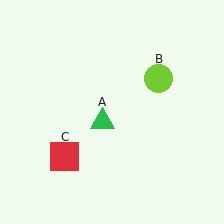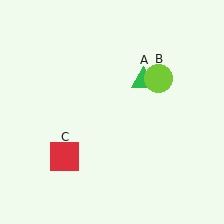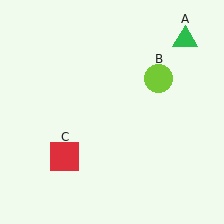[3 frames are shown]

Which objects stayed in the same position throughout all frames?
Lime circle (object B) and red square (object C) remained stationary.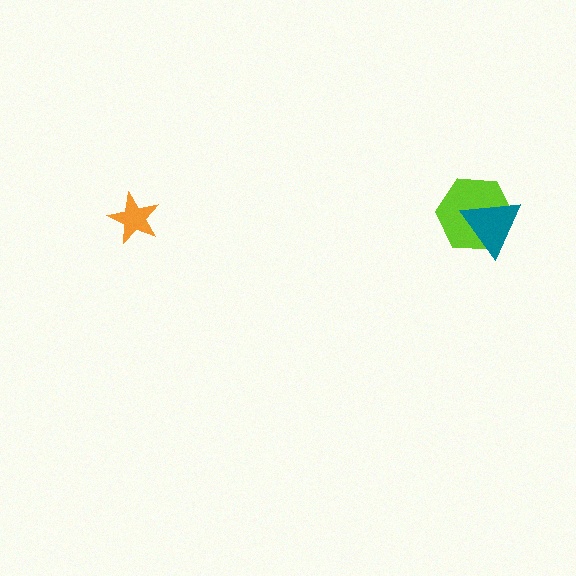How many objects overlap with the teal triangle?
1 object overlaps with the teal triangle.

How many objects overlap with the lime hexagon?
1 object overlaps with the lime hexagon.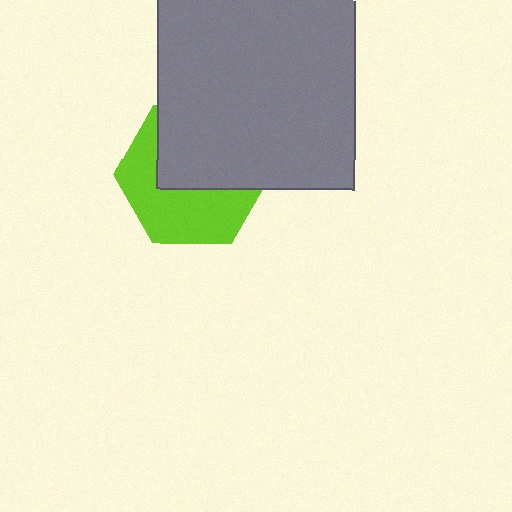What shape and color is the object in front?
The object in front is a gray square.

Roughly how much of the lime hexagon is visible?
About half of it is visible (roughly 50%).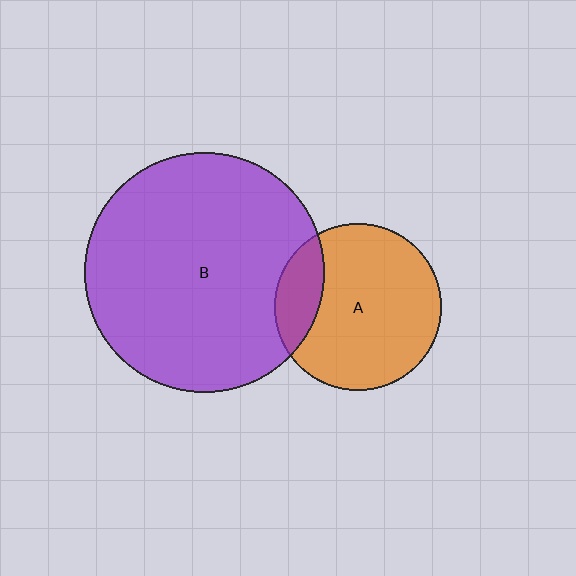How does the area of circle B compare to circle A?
Approximately 2.1 times.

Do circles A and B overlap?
Yes.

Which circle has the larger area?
Circle B (purple).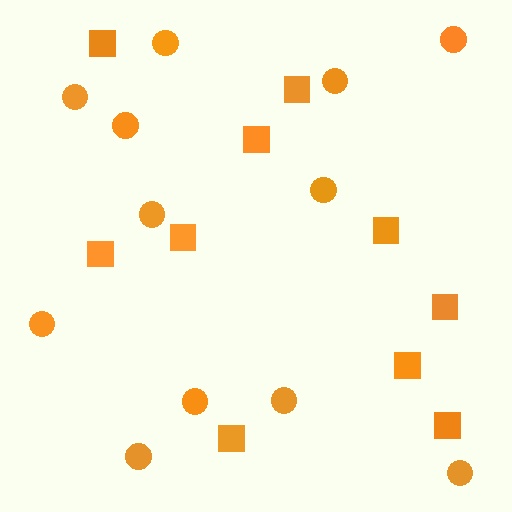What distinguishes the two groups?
There are 2 groups: one group of squares (10) and one group of circles (12).